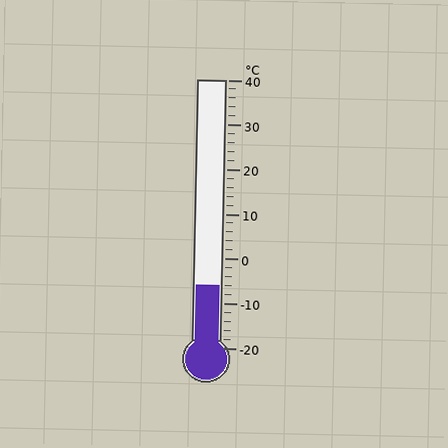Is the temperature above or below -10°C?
The temperature is above -10°C.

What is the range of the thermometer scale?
The thermometer scale ranges from -20°C to 40°C.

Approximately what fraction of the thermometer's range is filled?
The thermometer is filled to approximately 25% of its range.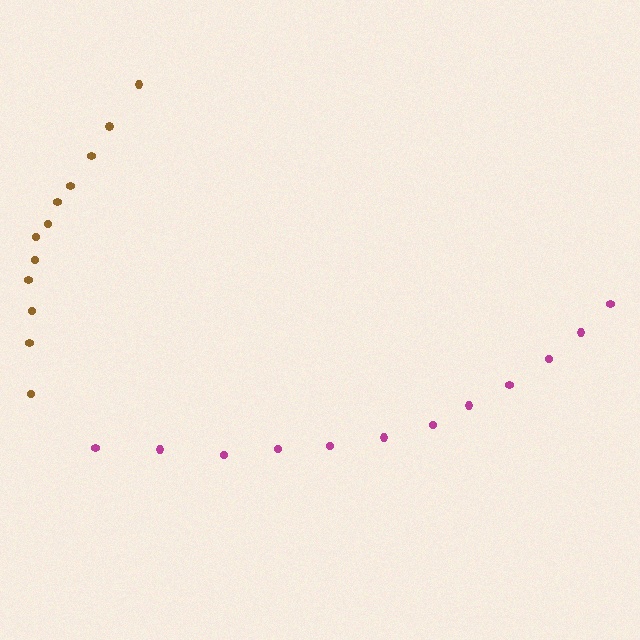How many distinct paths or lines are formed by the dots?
There are 2 distinct paths.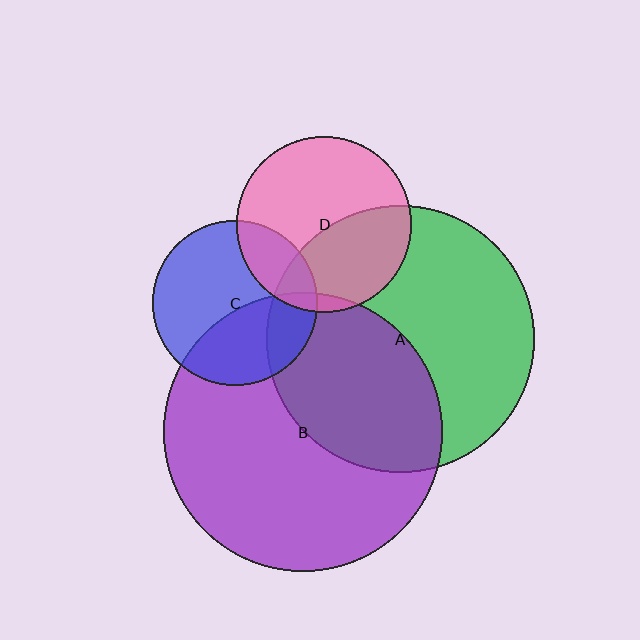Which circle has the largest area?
Circle B (purple).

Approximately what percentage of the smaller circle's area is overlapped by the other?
Approximately 20%.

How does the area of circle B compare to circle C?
Approximately 2.8 times.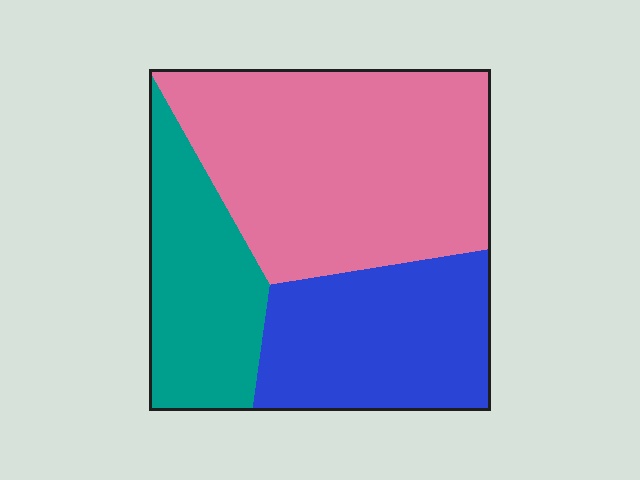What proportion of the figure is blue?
Blue takes up about one quarter (1/4) of the figure.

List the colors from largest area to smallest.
From largest to smallest: pink, blue, teal.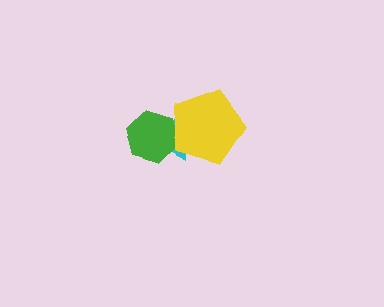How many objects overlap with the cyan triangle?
2 objects overlap with the cyan triangle.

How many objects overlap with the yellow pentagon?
2 objects overlap with the yellow pentagon.